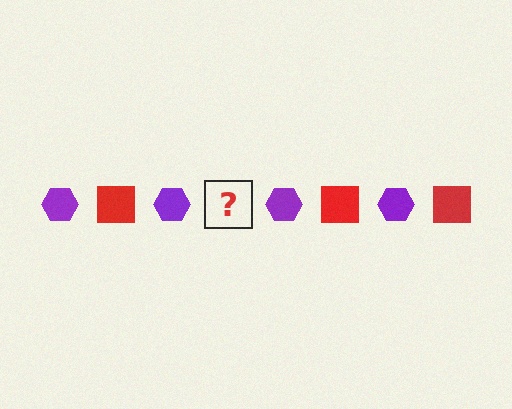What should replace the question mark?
The question mark should be replaced with a red square.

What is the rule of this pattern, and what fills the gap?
The rule is that the pattern alternates between purple hexagon and red square. The gap should be filled with a red square.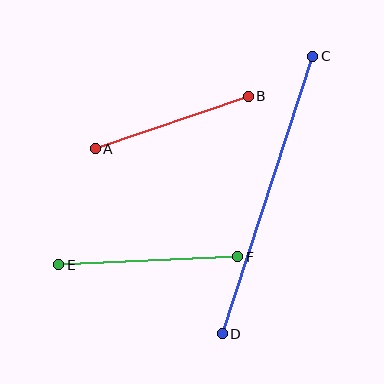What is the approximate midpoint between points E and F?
The midpoint is at approximately (148, 261) pixels.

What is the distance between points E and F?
The distance is approximately 179 pixels.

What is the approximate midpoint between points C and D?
The midpoint is at approximately (268, 195) pixels.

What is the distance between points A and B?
The distance is approximately 162 pixels.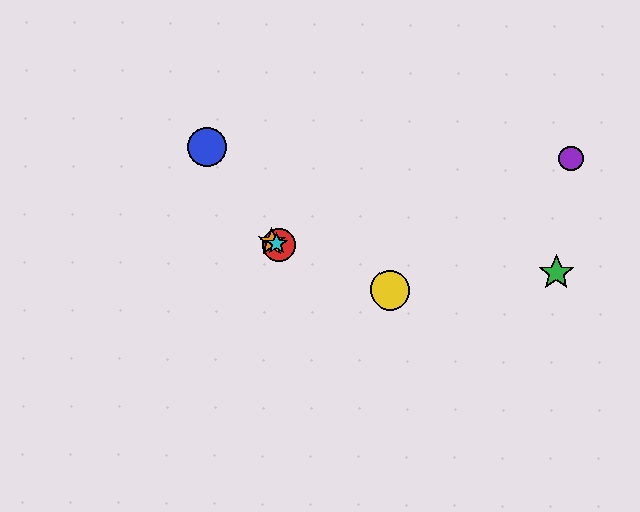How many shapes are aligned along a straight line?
4 shapes (the red circle, the yellow circle, the orange star, the cyan star) are aligned along a straight line.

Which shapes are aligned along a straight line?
The red circle, the yellow circle, the orange star, the cyan star are aligned along a straight line.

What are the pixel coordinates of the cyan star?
The cyan star is at (277, 243).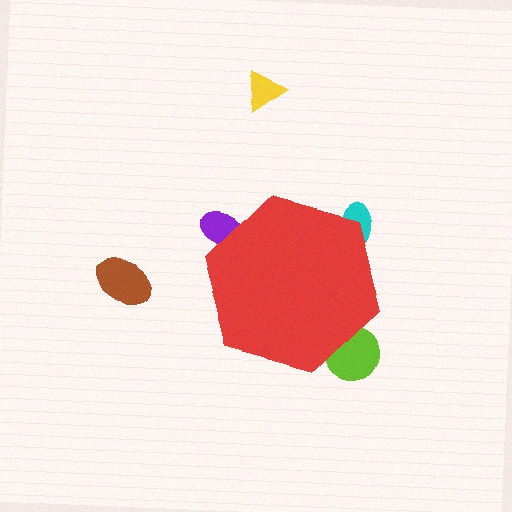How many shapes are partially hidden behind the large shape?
3 shapes are partially hidden.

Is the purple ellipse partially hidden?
Yes, the purple ellipse is partially hidden behind the red hexagon.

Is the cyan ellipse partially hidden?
Yes, the cyan ellipse is partially hidden behind the red hexagon.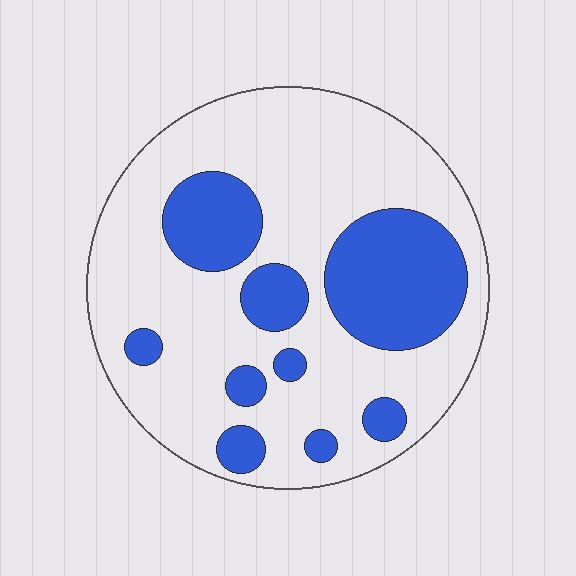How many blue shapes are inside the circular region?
9.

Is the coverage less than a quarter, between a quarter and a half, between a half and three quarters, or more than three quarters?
Between a quarter and a half.